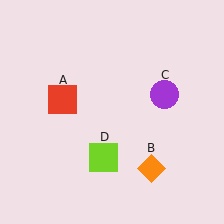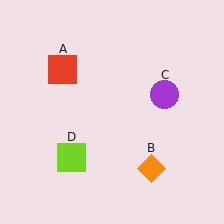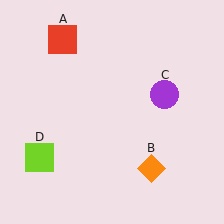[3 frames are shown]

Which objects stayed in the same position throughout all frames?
Orange diamond (object B) and purple circle (object C) remained stationary.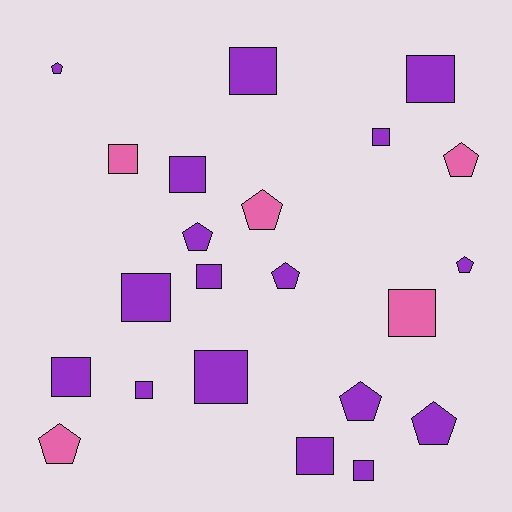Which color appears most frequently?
Purple, with 17 objects.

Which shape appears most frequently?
Square, with 13 objects.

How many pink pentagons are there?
There are 3 pink pentagons.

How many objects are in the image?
There are 22 objects.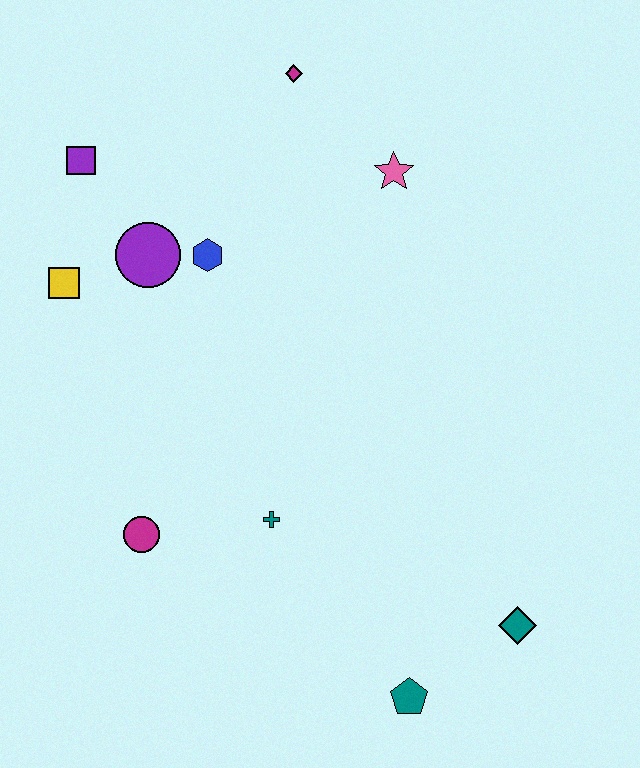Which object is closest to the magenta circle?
The teal cross is closest to the magenta circle.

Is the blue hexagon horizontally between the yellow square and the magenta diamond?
Yes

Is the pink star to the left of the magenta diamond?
No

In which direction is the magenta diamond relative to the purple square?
The magenta diamond is to the right of the purple square.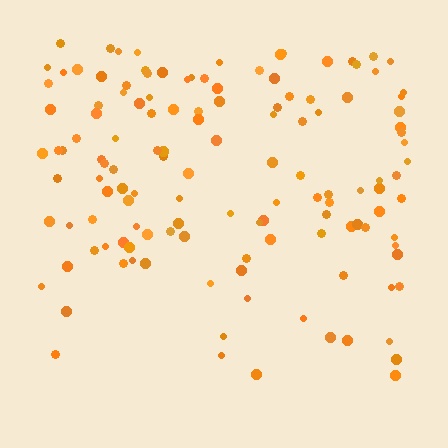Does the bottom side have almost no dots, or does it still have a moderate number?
Still a moderate number, just noticeably fewer than the top.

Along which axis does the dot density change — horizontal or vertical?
Vertical.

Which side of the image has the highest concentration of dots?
The top.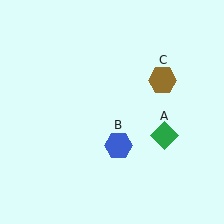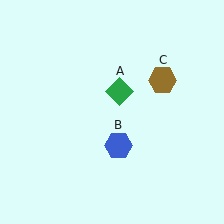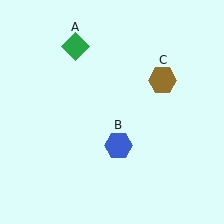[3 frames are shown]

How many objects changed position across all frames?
1 object changed position: green diamond (object A).